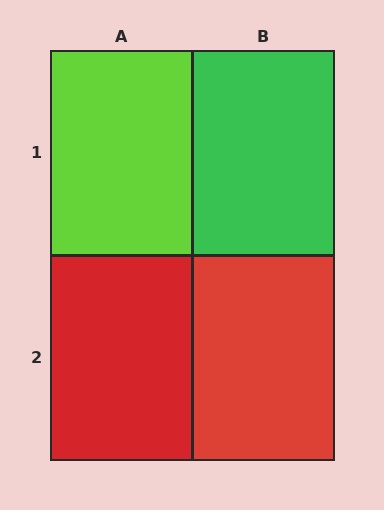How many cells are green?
1 cell is green.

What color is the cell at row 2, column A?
Red.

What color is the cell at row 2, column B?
Red.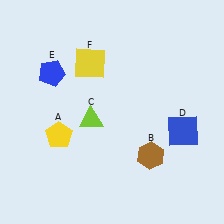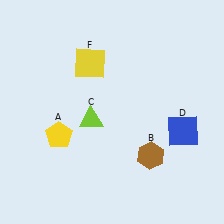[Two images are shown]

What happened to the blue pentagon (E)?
The blue pentagon (E) was removed in Image 2. It was in the top-left area of Image 1.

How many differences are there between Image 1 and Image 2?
There is 1 difference between the two images.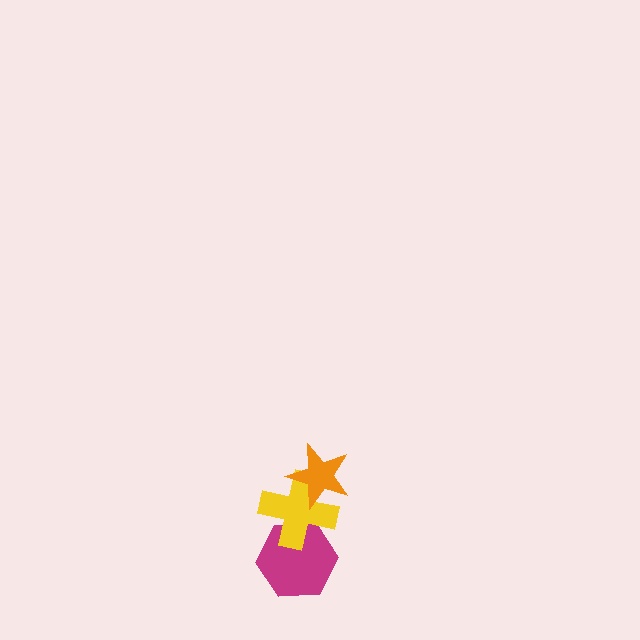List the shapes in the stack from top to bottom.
From top to bottom: the orange star, the yellow cross, the magenta hexagon.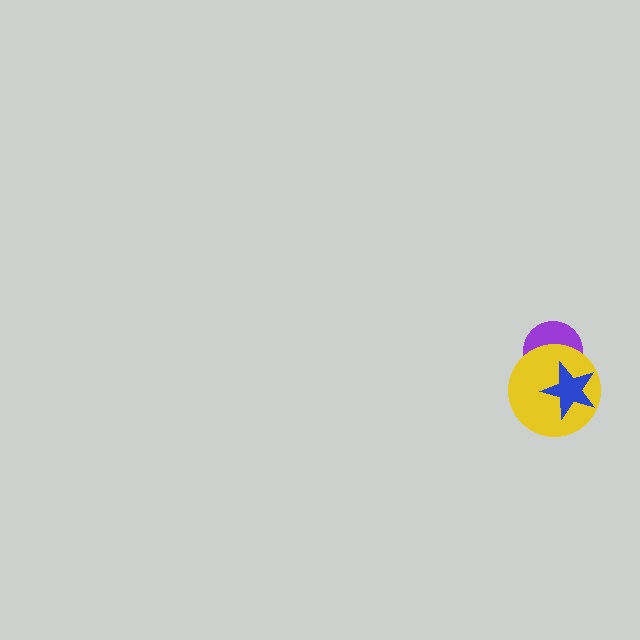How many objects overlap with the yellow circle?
2 objects overlap with the yellow circle.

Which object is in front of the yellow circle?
The blue star is in front of the yellow circle.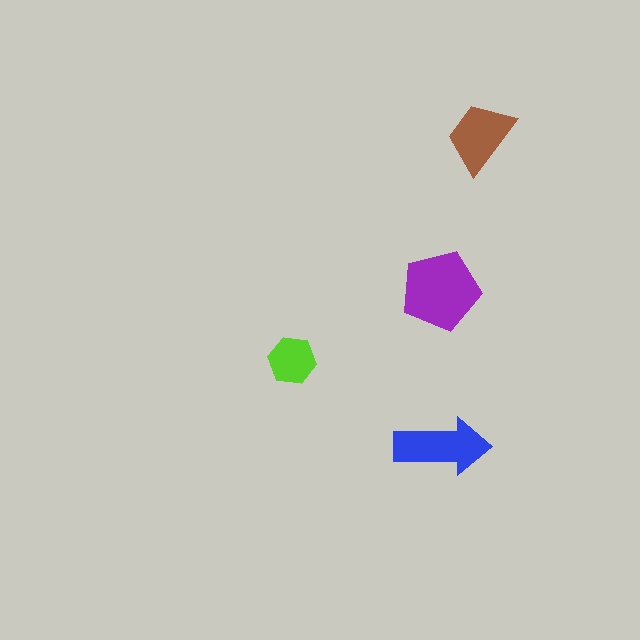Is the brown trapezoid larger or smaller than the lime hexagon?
Larger.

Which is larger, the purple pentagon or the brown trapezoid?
The purple pentagon.